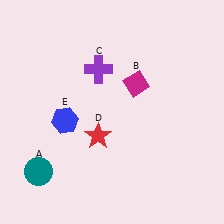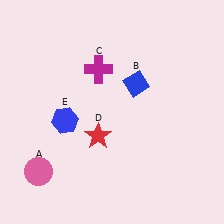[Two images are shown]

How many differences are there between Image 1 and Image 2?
There are 3 differences between the two images.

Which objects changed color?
A changed from teal to pink. B changed from magenta to blue. C changed from purple to magenta.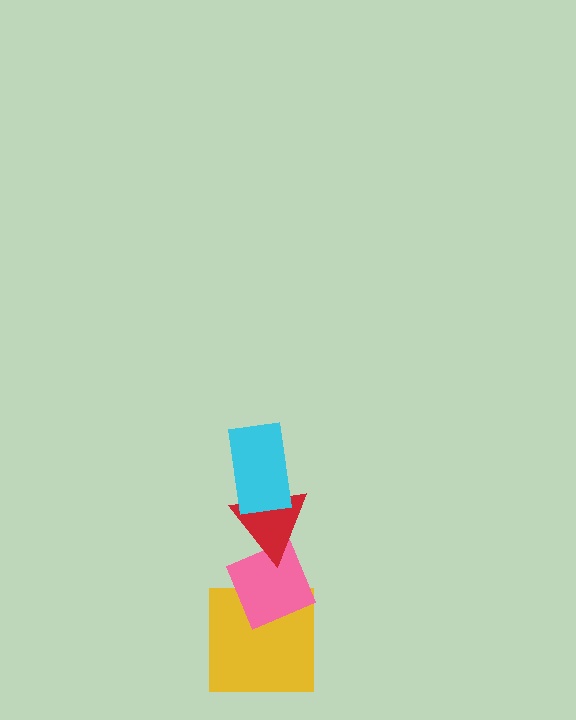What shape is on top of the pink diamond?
The red triangle is on top of the pink diamond.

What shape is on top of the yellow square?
The pink diamond is on top of the yellow square.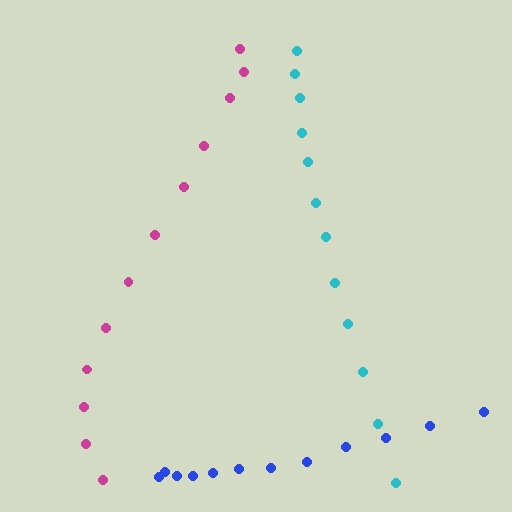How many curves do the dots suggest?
There are 3 distinct paths.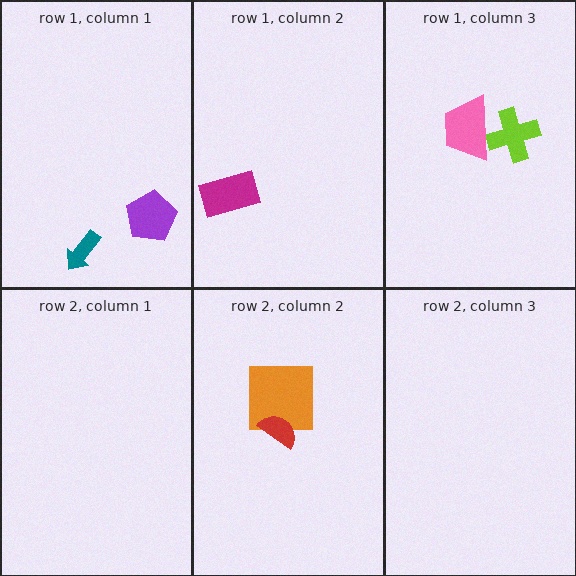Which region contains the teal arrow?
The row 1, column 1 region.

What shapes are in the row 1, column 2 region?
The magenta rectangle.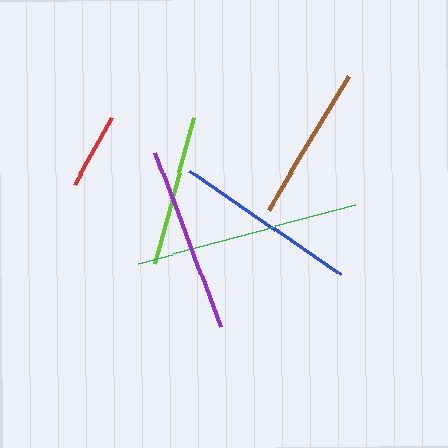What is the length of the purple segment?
The purple segment is approximately 186 pixels long.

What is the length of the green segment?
The green segment is approximately 224 pixels long.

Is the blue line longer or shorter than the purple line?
The purple line is longer than the blue line.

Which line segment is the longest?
The green line is the longest at approximately 224 pixels.